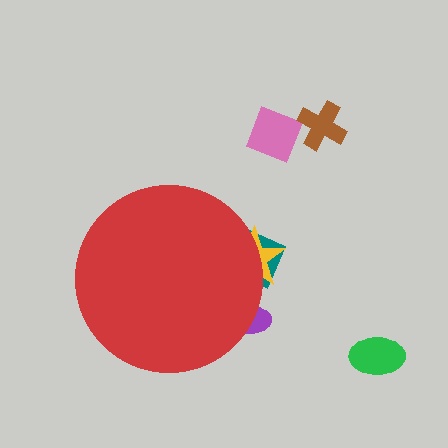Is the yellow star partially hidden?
Yes, the yellow star is partially hidden behind the red circle.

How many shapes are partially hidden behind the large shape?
3 shapes are partially hidden.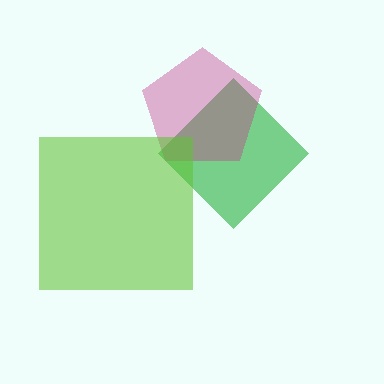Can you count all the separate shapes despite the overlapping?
Yes, there are 3 separate shapes.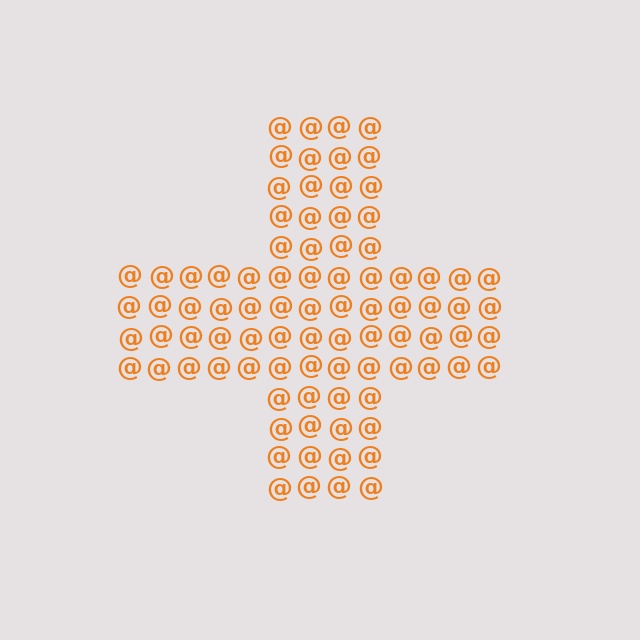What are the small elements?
The small elements are at signs.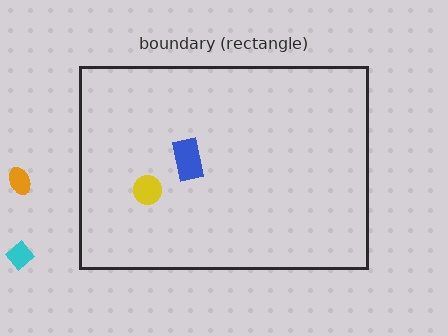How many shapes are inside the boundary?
2 inside, 2 outside.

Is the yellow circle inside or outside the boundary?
Inside.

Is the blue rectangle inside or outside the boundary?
Inside.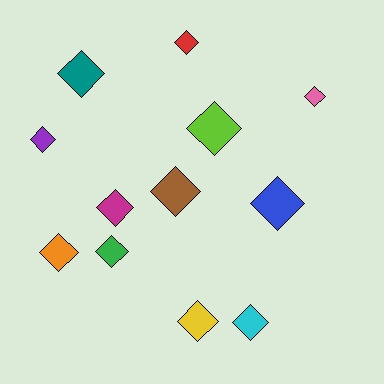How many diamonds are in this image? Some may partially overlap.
There are 12 diamonds.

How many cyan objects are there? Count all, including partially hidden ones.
There is 1 cyan object.